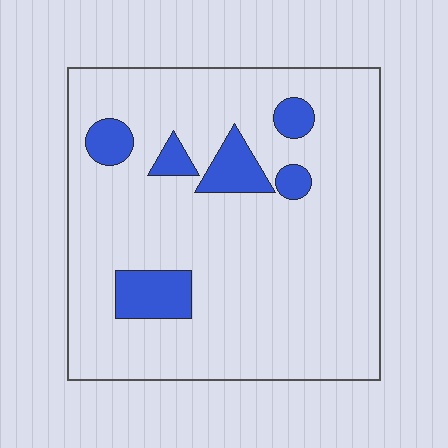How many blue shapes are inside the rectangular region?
6.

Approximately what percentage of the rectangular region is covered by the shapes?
Approximately 10%.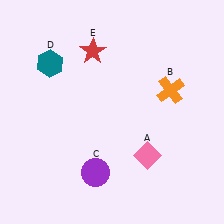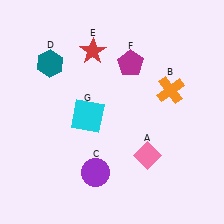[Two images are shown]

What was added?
A magenta pentagon (F), a cyan square (G) were added in Image 2.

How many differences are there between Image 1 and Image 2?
There are 2 differences between the two images.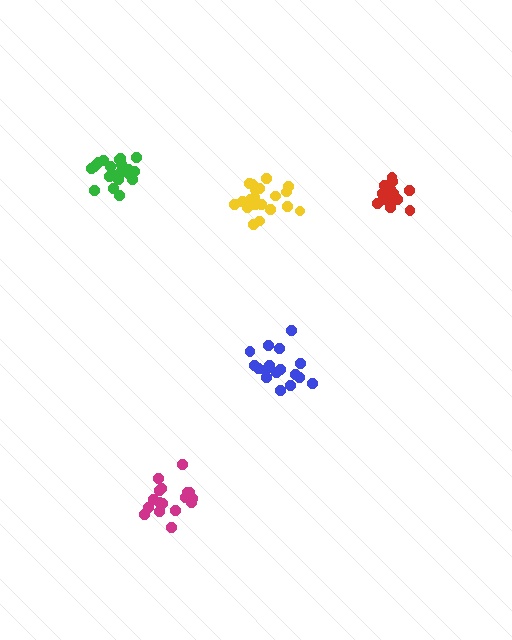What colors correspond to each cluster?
The clusters are colored: green, yellow, red, blue, magenta.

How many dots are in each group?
Group 1: 21 dots, Group 2: 20 dots, Group 3: 15 dots, Group 4: 17 dots, Group 5: 18 dots (91 total).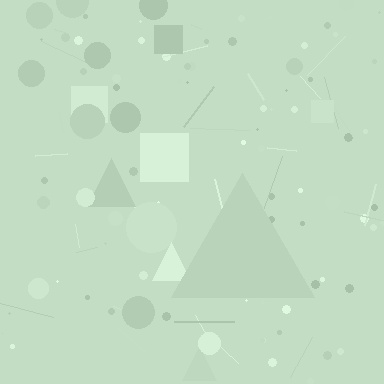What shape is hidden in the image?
A triangle is hidden in the image.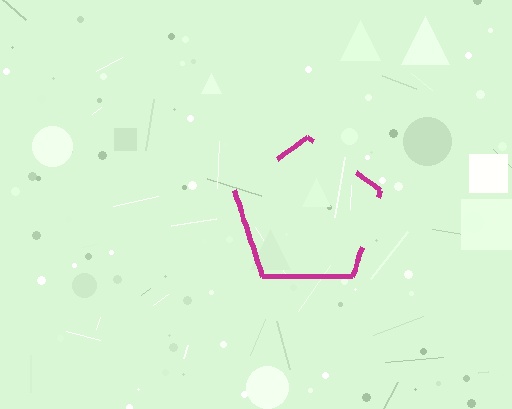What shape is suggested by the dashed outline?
The dashed outline suggests a pentagon.